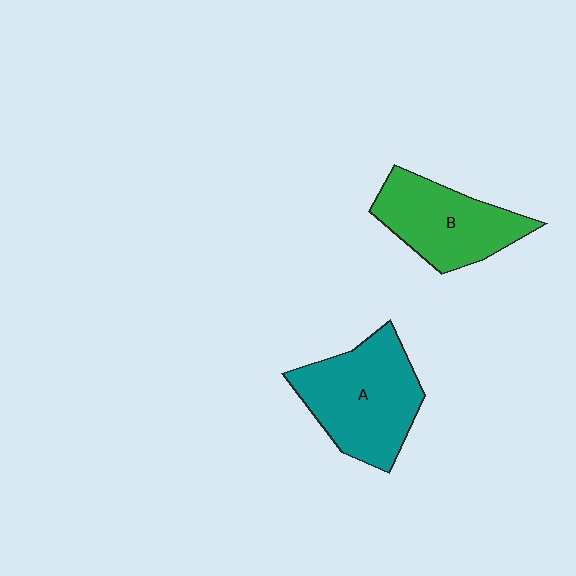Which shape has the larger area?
Shape A (teal).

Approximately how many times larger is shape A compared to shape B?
Approximately 1.2 times.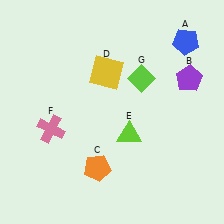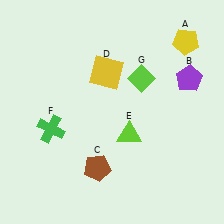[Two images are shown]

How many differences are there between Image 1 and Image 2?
There are 3 differences between the two images.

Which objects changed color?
A changed from blue to yellow. C changed from orange to brown. F changed from pink to green.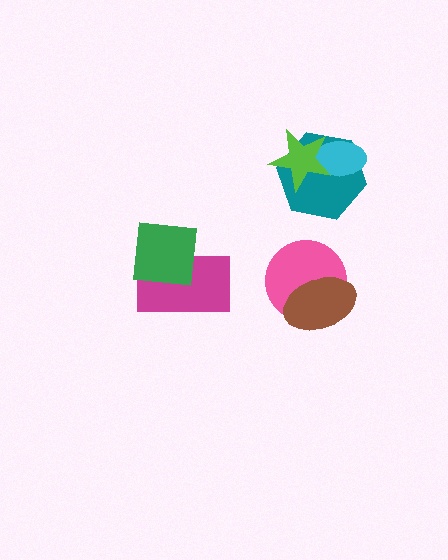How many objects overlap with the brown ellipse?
1 object overlaps with the brown ellipse.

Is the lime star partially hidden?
No, no other shape covers it.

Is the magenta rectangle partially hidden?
Yes, it is partially covered by another shape.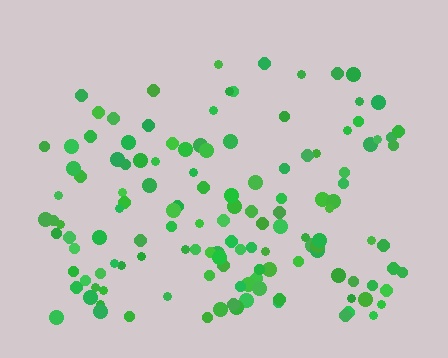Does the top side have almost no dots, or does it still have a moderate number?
Still a moderate number, just noticeably fewer than the bottom.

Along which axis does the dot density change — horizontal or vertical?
Vertical.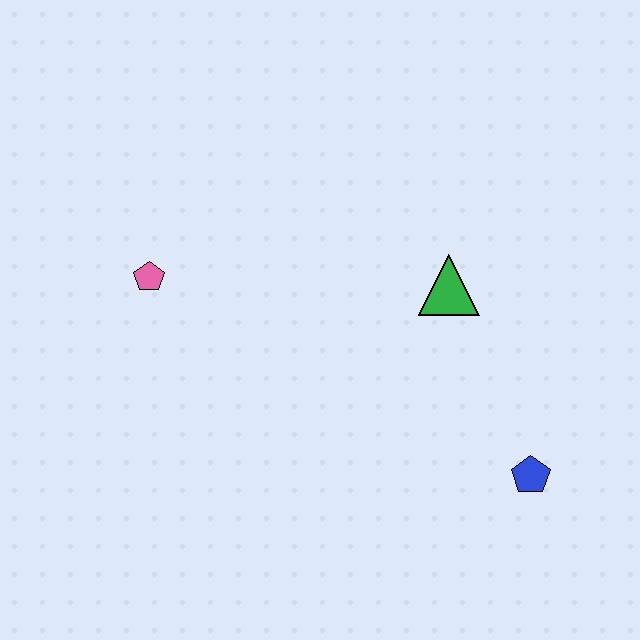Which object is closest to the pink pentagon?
The green triangle is closest to the pink pentagon.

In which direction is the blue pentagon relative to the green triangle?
The blue pentagon is below the green triangle.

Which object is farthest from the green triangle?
The pink pentagon is farthest from the green triangle.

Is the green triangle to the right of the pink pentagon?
Yes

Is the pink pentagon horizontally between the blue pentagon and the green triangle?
No